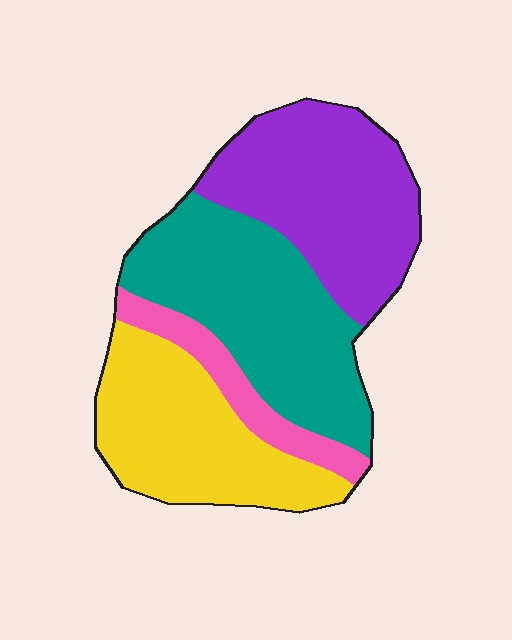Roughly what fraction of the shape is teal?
Teal takes up between a sixth and a third of the shape.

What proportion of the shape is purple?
Purple takes up about one third (1/3) of the shape.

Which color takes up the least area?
Pink, at roughly 10%.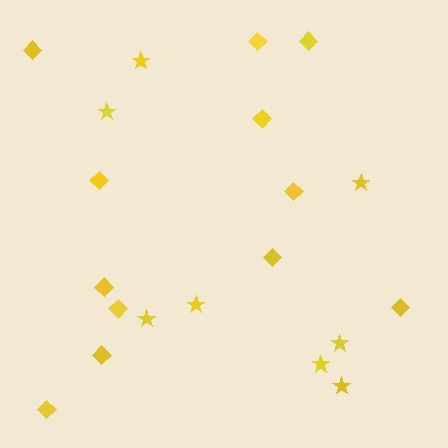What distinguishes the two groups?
There are 2 groups: one group of diamonds (12) and one group of stars (8).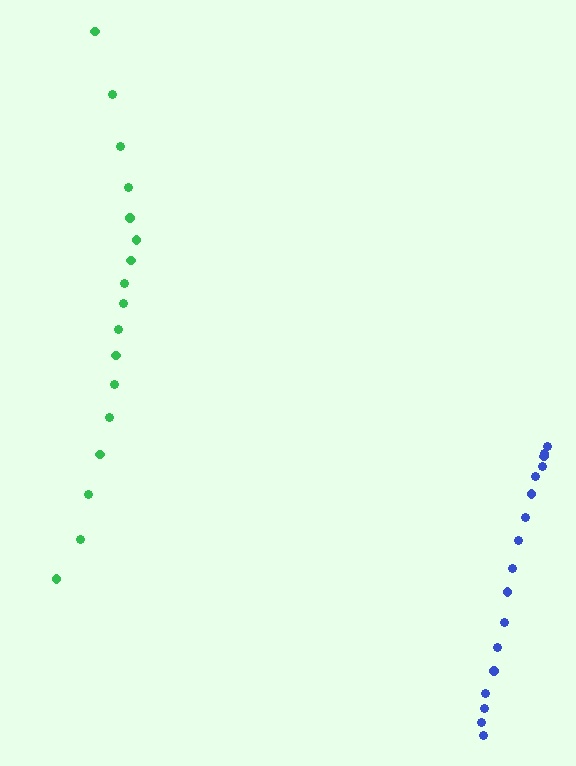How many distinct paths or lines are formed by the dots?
There are 2 distinct paths.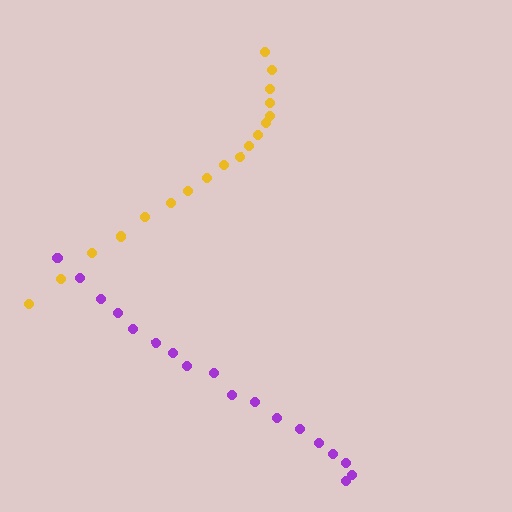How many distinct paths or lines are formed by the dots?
There are 2 distinct paths.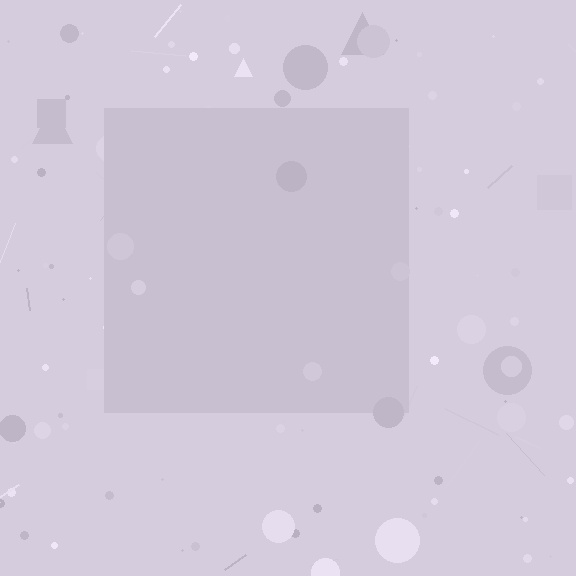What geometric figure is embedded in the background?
A square is embedded in the background.